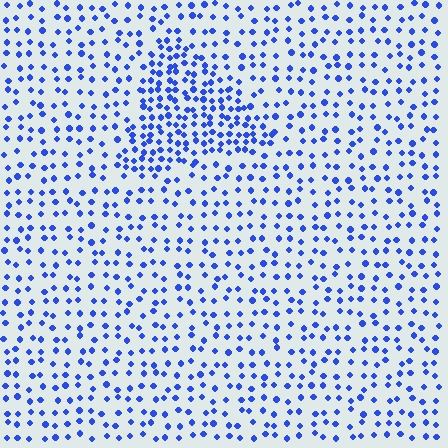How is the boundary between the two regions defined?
The boundary is defined by a change in element density (approximately 2.0x ratio). All elements are the same color, size, and shape.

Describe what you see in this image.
The image contains small blue elements arranged at two different densities. A triangle-shaped region is visible where the elements are more densely packed than the surrounding area.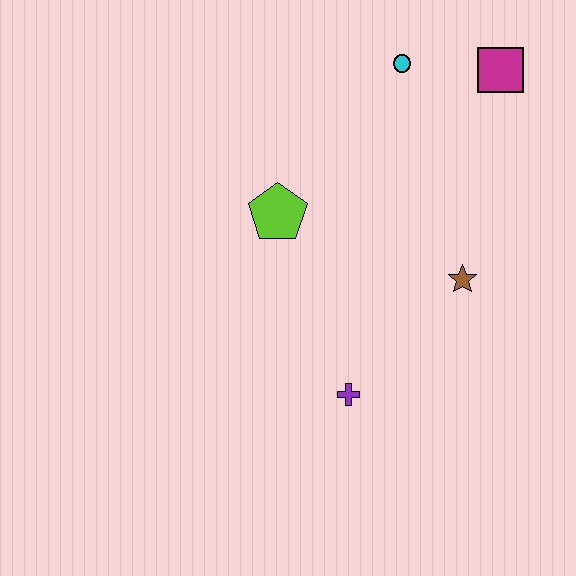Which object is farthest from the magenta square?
The purple cross is farthest from the magenta square.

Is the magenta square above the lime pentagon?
Yes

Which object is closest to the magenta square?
The cyan circle is closest to the magenta square.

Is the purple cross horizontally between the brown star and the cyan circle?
No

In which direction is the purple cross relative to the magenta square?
The purple cross is below the magenta square.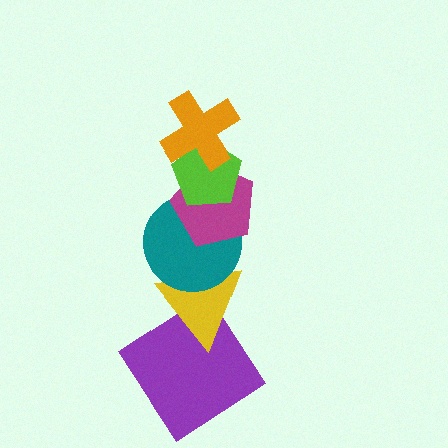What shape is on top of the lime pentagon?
The orange cross is on top of the lime pentagon.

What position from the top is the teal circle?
The teal circle is 4th from the top.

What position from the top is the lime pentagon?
The lime pentagon is 2nd from the top.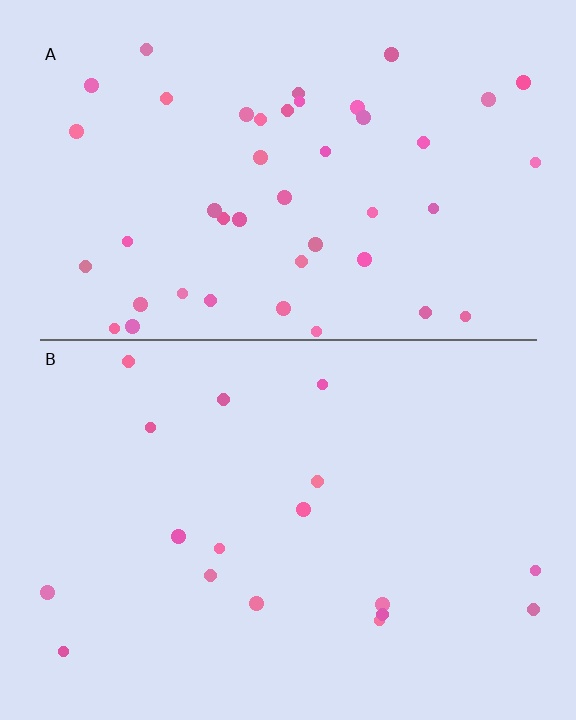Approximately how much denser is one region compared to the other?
Approximately 2.5× — region A over region B.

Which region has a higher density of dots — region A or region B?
A (the top).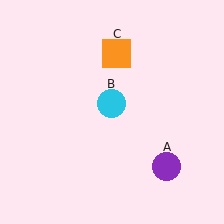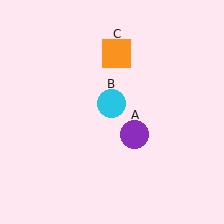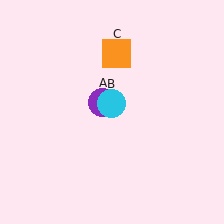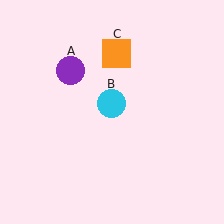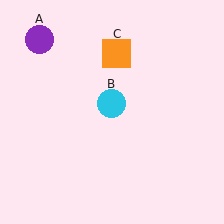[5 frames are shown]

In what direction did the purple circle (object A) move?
The purple circle (object A) moved up and to the left.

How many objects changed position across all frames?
1 object changed position: purple circle (object A).